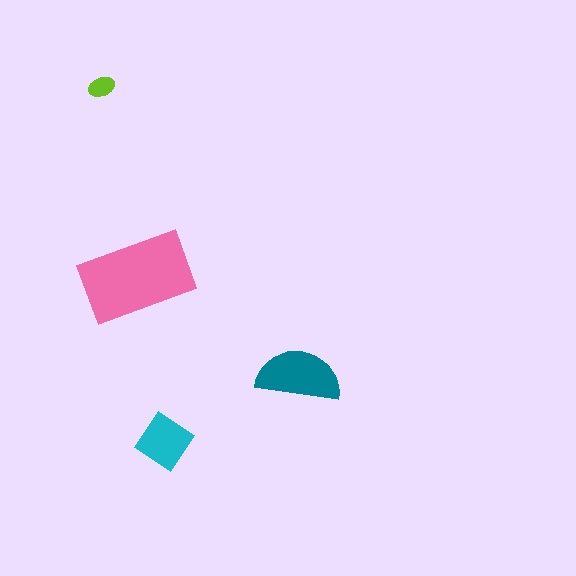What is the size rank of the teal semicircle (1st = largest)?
2nd.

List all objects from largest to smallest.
The pink rectangle, the teal semicircle, the cyan diamond, the lime ellipse.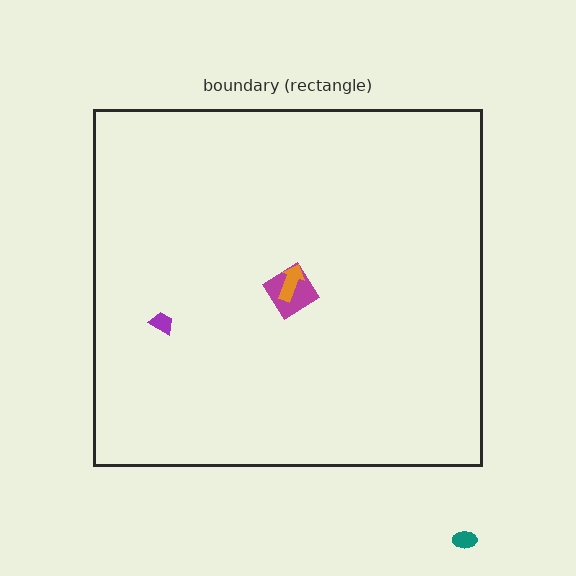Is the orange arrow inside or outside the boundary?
Inside.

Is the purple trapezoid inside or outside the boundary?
Inside.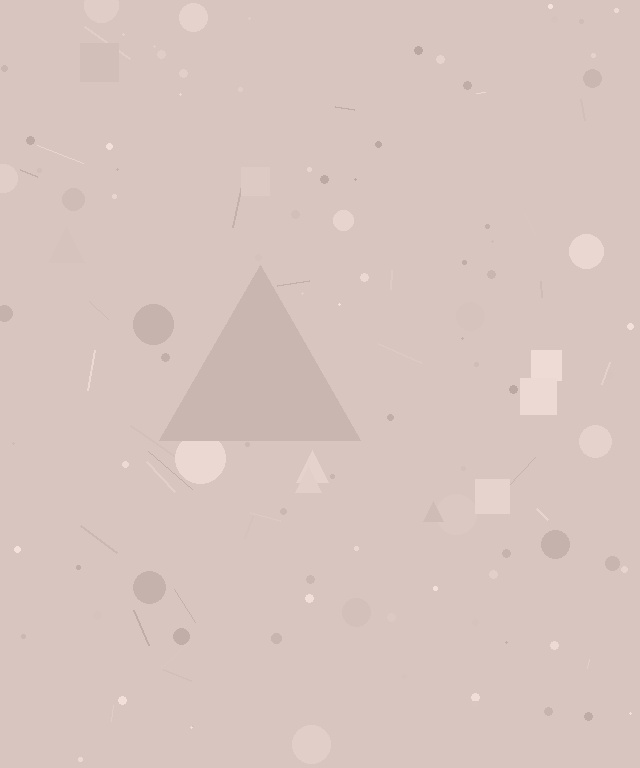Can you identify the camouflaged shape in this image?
The camouflaged shape is a triangle.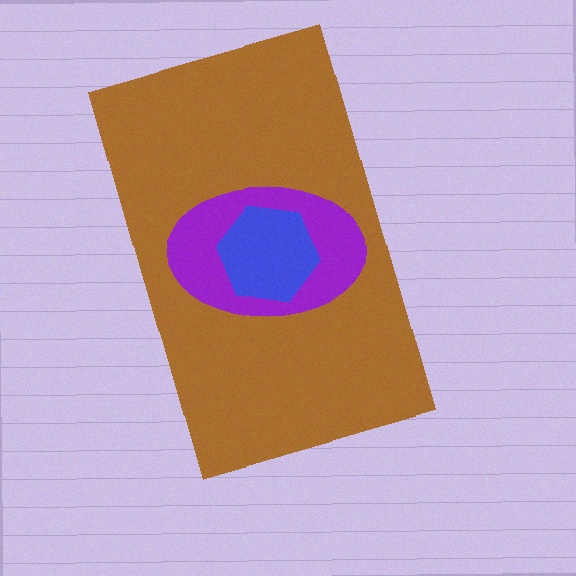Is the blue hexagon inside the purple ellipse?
Yes.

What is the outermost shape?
The brown rectangle.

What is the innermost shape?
The blue hexagon.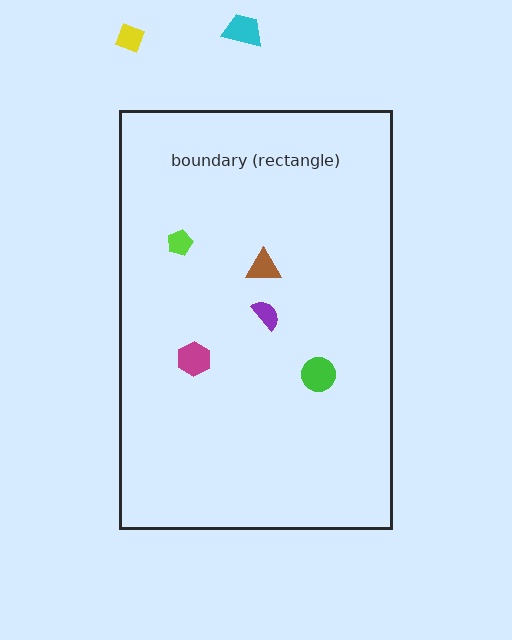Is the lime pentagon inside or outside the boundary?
Inside.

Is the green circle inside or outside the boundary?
Inside.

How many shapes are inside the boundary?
5 inside, 2 outside.